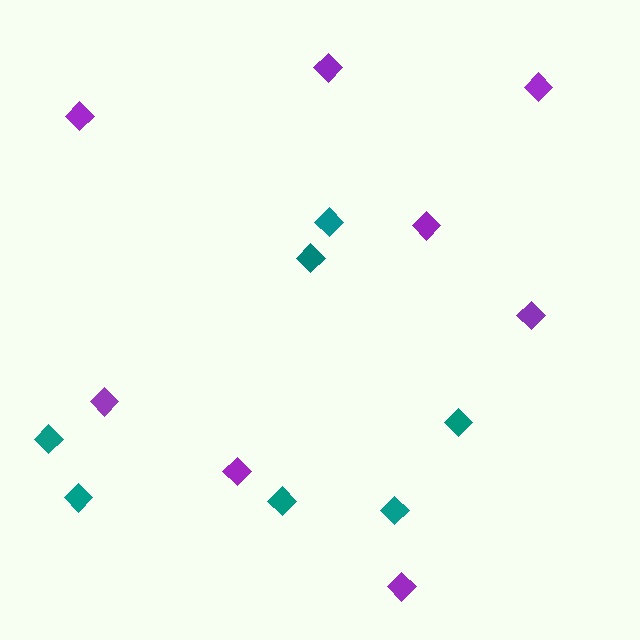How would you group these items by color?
There are 2 groups: one group of purple diamonds (8) and one group of teal diamonds (7).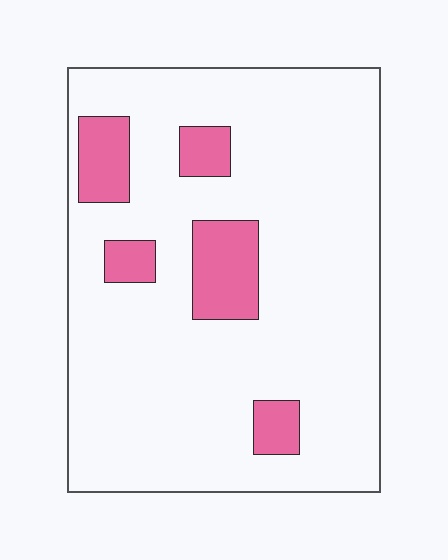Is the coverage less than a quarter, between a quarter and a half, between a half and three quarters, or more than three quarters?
Less than a quarter.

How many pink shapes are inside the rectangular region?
5.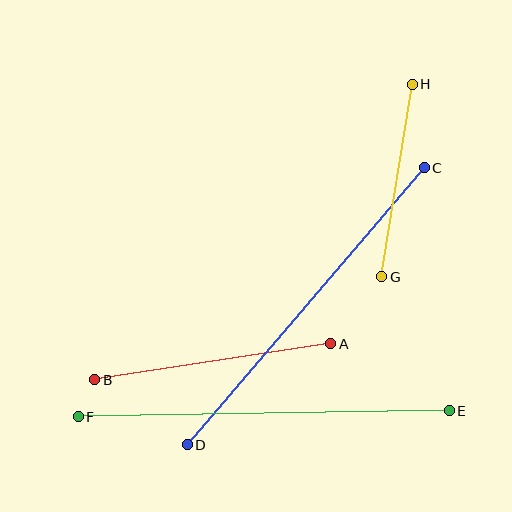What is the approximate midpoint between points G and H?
The midpoint is at approximately (397, 180) pixels.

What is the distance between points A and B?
The distance is approximately 239 pixels.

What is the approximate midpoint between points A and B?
The midpoint is at approximately (213, 362) pixels.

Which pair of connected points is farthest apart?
Points E and F are farthest apart.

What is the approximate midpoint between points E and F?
The midpoint is at approximately (264, 414) pixels.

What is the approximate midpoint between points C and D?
The midpoint is at approximately (306, 306) pixels.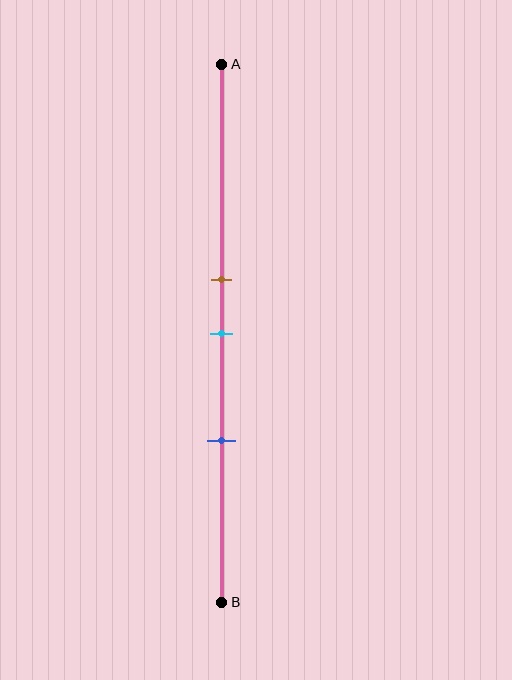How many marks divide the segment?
There are 3 marks dividing the segment.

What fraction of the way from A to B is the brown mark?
The brown mark is approximately 40% (0.4) of the way from A to B.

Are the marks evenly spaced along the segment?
Yes, the marks are approximately evenly spaced.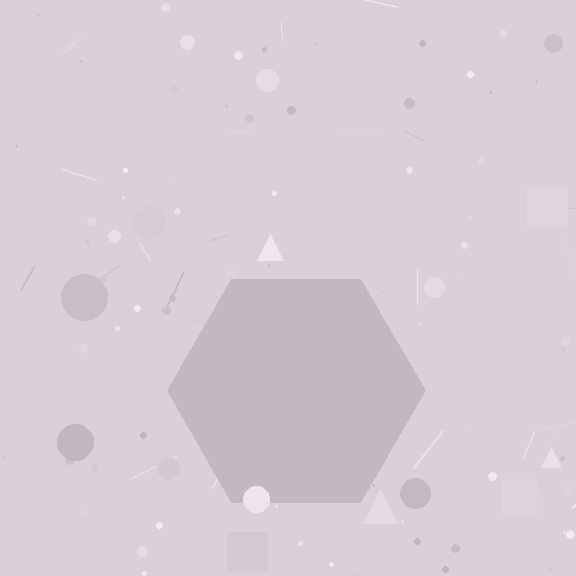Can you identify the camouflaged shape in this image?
The camouflaged shape is a hexagon.